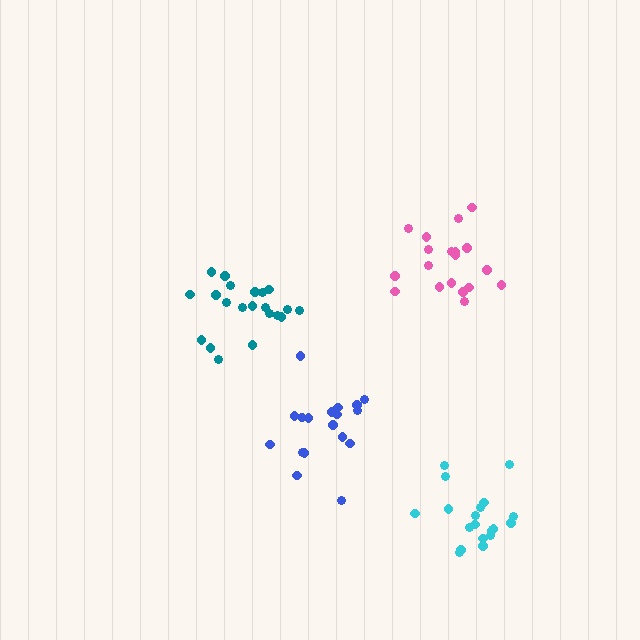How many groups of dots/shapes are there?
There are 4 groups.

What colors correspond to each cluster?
The clusters are colored: pink, cyan, teal, blue.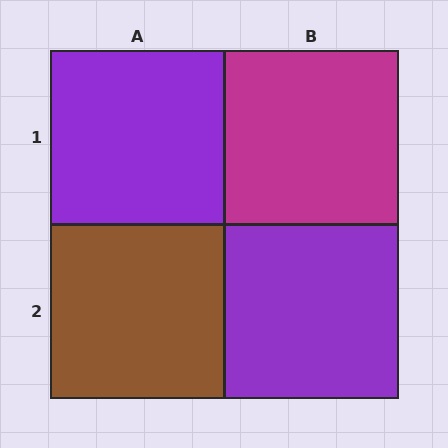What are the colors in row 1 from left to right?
Purple, magenta.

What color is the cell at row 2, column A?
Brown.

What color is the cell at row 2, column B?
Purple.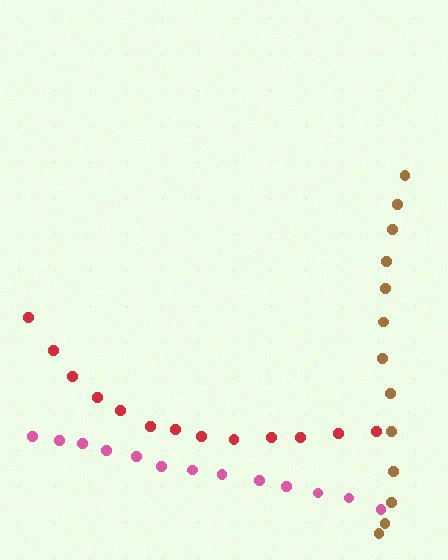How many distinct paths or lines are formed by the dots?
There are 3 distinct paths.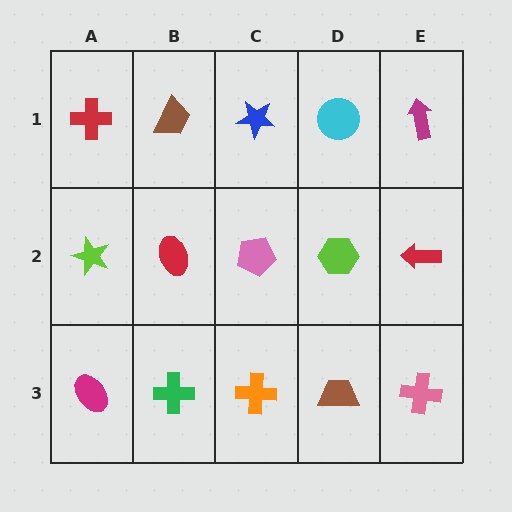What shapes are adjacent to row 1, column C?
A pink pentagon (row 2, column C), a brown trapezoid (row 1, column B), a cyan circle (row 1, column D).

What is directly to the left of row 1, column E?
A cyan circle.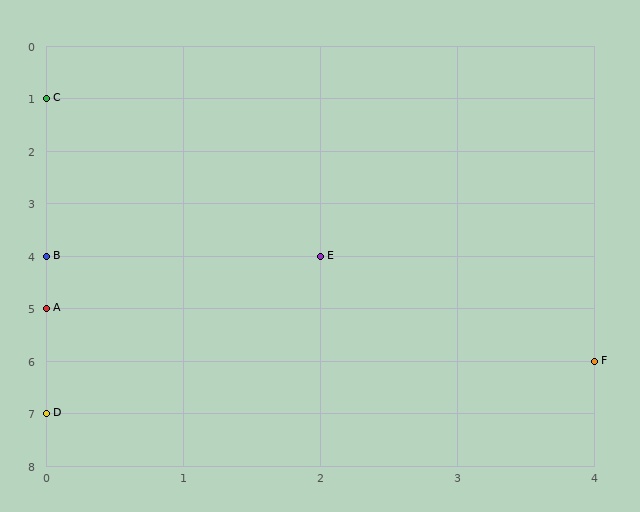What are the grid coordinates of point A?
Point A is at grid coordinates (0, 5).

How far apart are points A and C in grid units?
Points A and C are 4 rows apart.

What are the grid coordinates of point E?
Point E is at grid coordinates (2, 4).